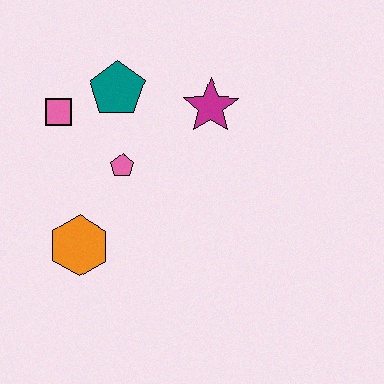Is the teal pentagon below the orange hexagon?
No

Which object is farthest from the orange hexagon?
The magenta star is farthest from the orange hexagon.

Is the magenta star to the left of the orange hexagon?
No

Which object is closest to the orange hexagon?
The pink pentagon is closest to the orange hexagon.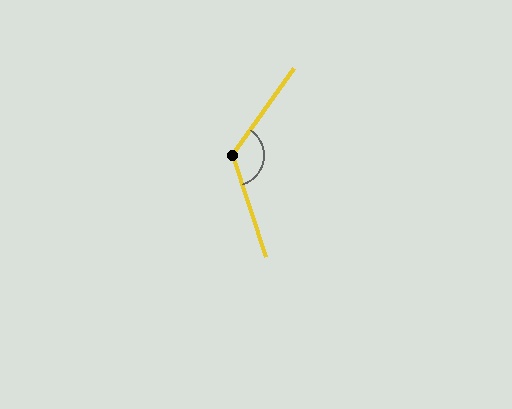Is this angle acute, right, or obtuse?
It is obtuse.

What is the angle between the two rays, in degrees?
Approximately 126 degrees.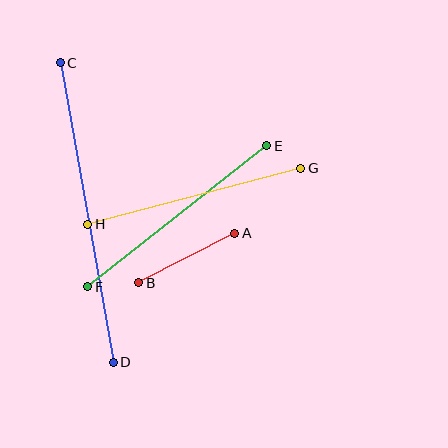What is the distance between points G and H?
The distance is approximately 220 pixels.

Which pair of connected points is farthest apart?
Points C and D are farthest apart.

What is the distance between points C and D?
The distance is approximately 304 pixels.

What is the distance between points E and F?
The distance is approximately 227 pixels.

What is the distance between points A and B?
The distance is approximately 108 pixels.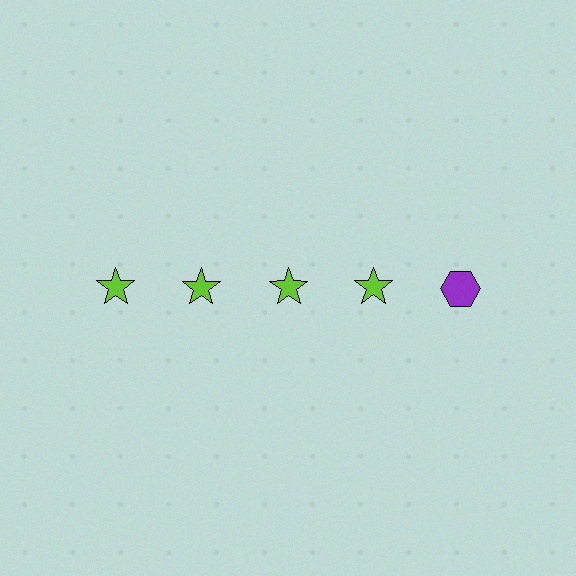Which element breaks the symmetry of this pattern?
The purple hexagon in the top row, rightmost column breaks the symmetry. All other shapes are lime stars.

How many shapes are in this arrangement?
There are 5 shapes arranged in a grid pattern.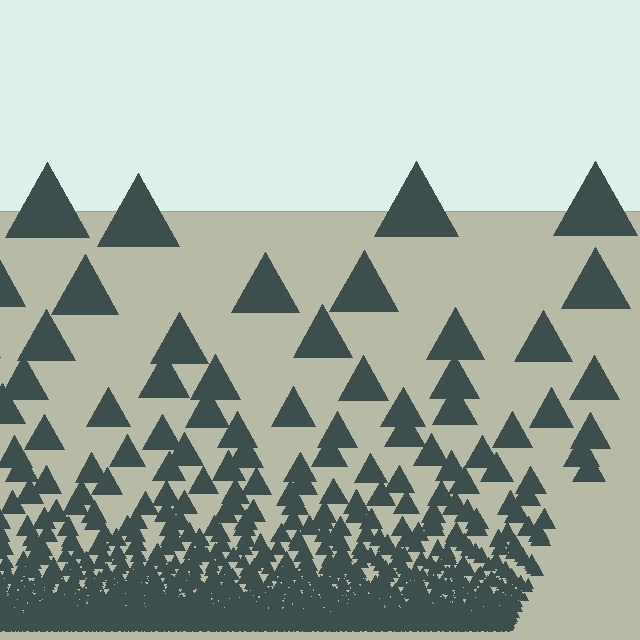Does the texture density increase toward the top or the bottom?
Density increases toward the bottom.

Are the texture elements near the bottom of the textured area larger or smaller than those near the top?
Smaller. The gradient is inverted — elements near the bottom are smaller and denser.